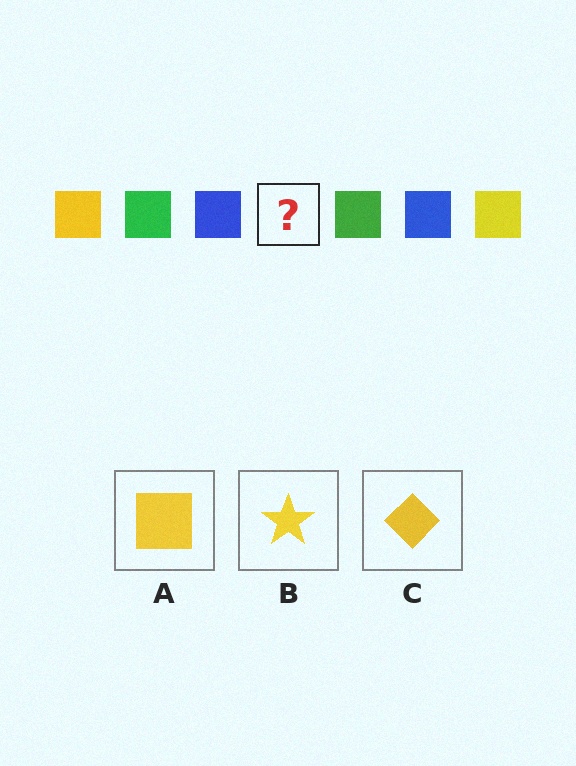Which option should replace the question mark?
Option A.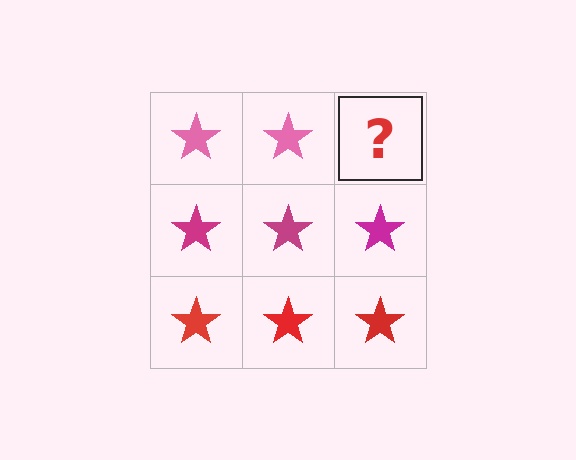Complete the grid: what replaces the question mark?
The question mark should be replaced with a pink star.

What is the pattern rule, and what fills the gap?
The rule is that each row has a consistent color. The gap should be filled with a pink star.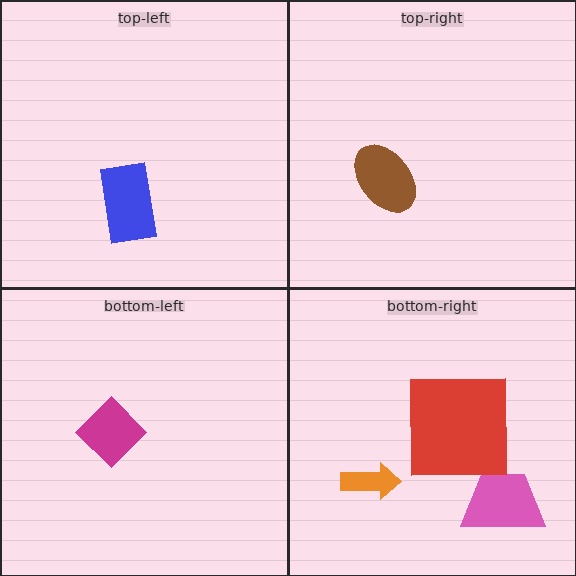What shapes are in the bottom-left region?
The magenta diamond.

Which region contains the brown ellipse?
The top-right region.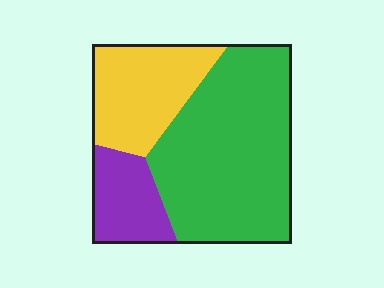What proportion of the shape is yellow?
Yellow covers 26% of the shape.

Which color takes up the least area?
Purple, at roughly 15%.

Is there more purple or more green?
Green.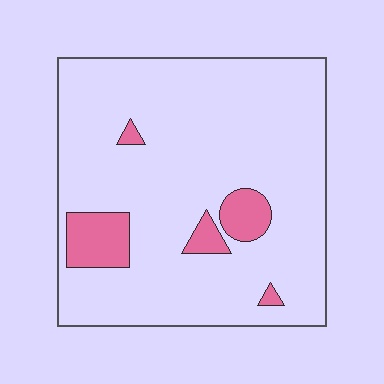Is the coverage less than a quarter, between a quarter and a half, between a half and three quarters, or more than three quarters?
Less than a quarter.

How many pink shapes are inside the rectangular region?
5.